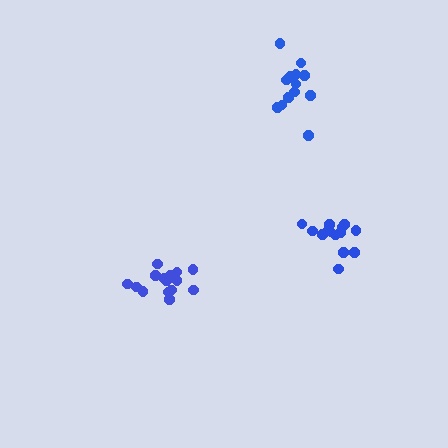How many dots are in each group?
Group 1: 14 dots, Group 2: 13 dots, Group 3: 16 dots (43 total).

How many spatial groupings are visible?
There are 3 spatial groupings.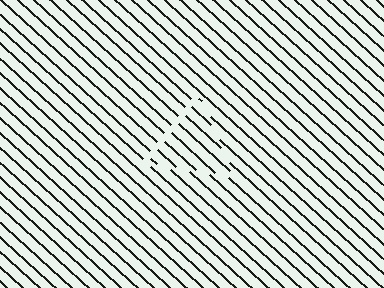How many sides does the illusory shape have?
3 sides — the line-ends trace a triangle.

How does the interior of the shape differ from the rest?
The interior of the shape contains the same grating, shifted by half a period — the contour is defined by the phase discontinuity where line-ends from the inner and outer gratings abut.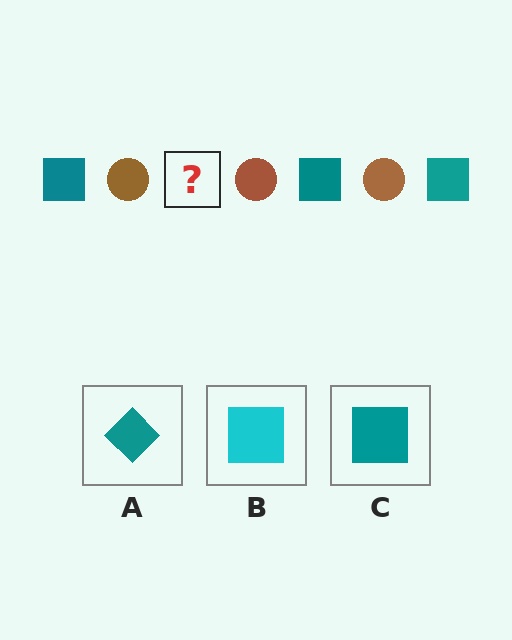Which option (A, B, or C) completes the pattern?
C.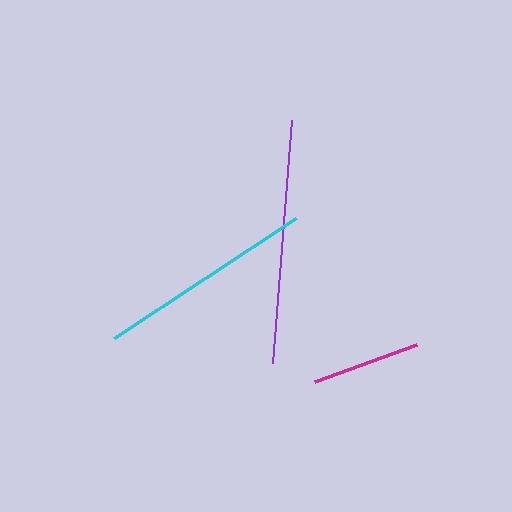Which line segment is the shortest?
The magenta line is the shortest at approximately 108 pixels.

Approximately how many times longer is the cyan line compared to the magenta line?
The cyan line is approximately 2.0 times the length of the magenta line.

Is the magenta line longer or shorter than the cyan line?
The cyan line is longer than the magenta line.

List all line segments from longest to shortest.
From longest to shortest: purple, cyan, magenta.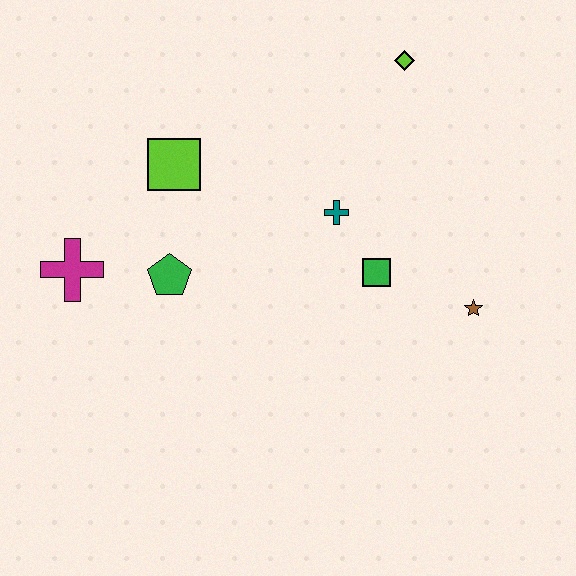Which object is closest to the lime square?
The green pentagon is closest to the lime square.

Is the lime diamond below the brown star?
No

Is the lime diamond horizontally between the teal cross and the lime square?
No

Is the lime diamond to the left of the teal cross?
No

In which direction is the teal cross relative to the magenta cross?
The teal cross is to the right of the magenta cross.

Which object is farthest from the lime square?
The brown star is farthest from the lime square.